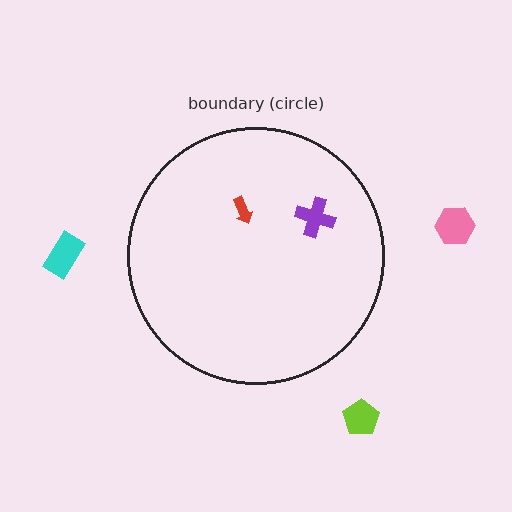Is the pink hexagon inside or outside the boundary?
Outside.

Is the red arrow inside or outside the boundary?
Inside.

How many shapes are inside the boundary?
2 inside, 3 outside.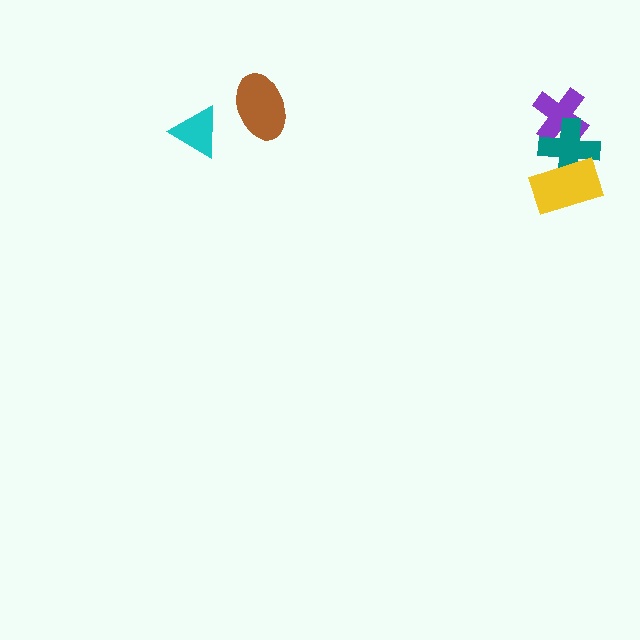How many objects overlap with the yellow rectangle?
1 object overlaps with the yellow rectangle.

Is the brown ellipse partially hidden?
No, no other shape covers it.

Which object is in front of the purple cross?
The teal cross is in front of the purple cross.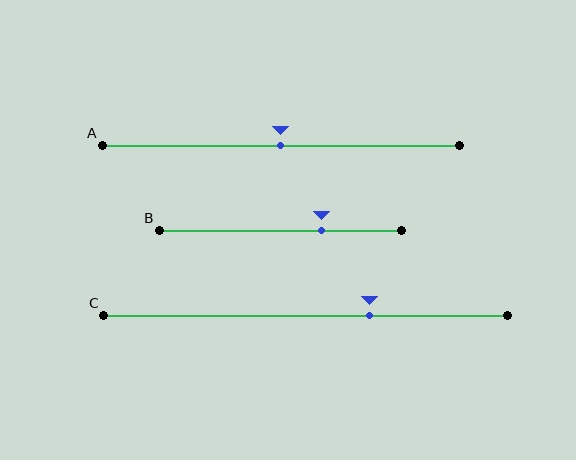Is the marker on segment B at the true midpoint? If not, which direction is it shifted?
No, the marker on segment B is shifted to the right by about 17% of the segment length.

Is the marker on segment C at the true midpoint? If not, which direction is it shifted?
No, the marker on segment C is shifted to the right by about 16% of the segment length.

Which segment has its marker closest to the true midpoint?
Segment A has its marker closest to the true midpoint.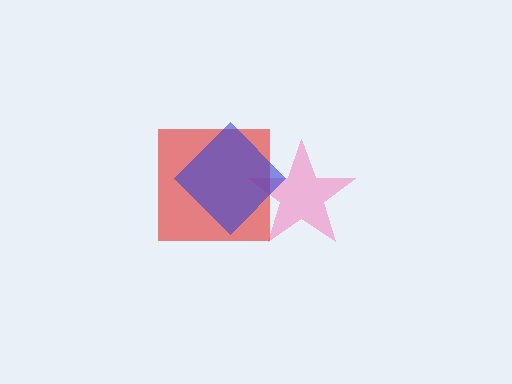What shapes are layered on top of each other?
The layered shapes are: a pink star, a red square, a blue diamond.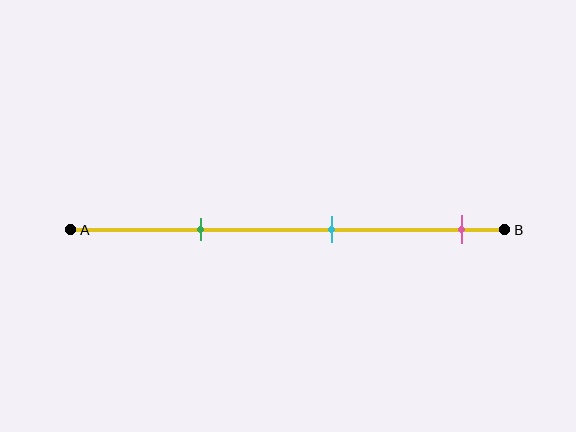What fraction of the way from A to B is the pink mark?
The pink mark is approximately 90% (0.9) of the way from A to B.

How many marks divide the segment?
There are 3 marks dividing the segment.